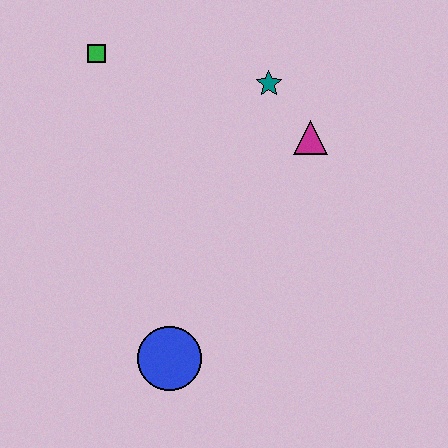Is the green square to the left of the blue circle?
Yes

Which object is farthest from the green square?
The blue circle is farthest from the green square.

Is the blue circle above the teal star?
No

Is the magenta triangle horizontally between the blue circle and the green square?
No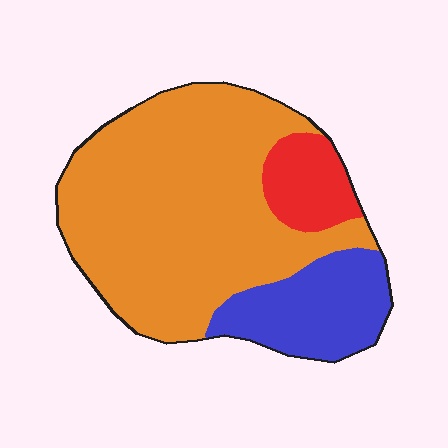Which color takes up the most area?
Orange, at roughly 70%.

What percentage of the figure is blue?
Blue takes up about one fifth (1/5) of the figure.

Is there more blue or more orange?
Orange.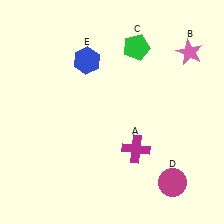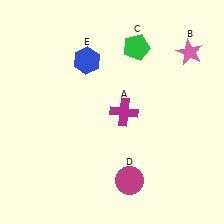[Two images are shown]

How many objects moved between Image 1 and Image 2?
2 objects moved between the two images.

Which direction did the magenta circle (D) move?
The magenta circle (D) moved left.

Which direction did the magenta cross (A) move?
The magenta cross (A) moved up.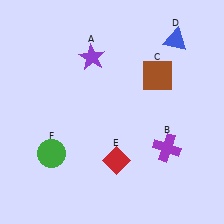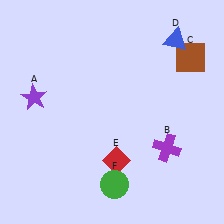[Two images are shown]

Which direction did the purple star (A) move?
The purple star (A) moved left.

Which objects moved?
The objects that moved are: the purple star (A), the brown square (C), the green circle (F).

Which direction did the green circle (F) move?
The green circle (F) moved right.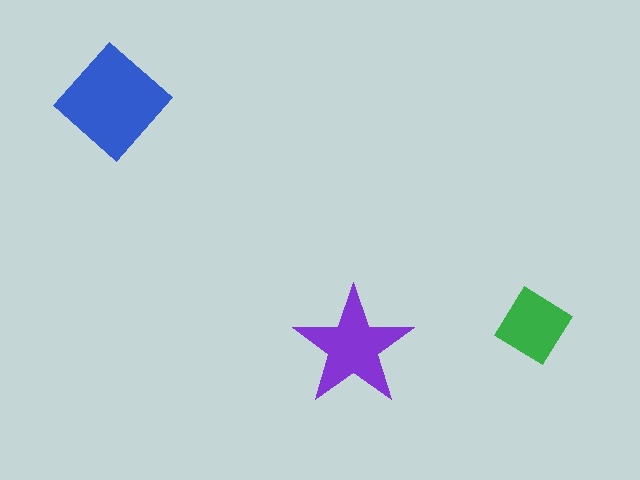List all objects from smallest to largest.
The green diamond, the purple star, the blue diamond.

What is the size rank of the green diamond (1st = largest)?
3rd.